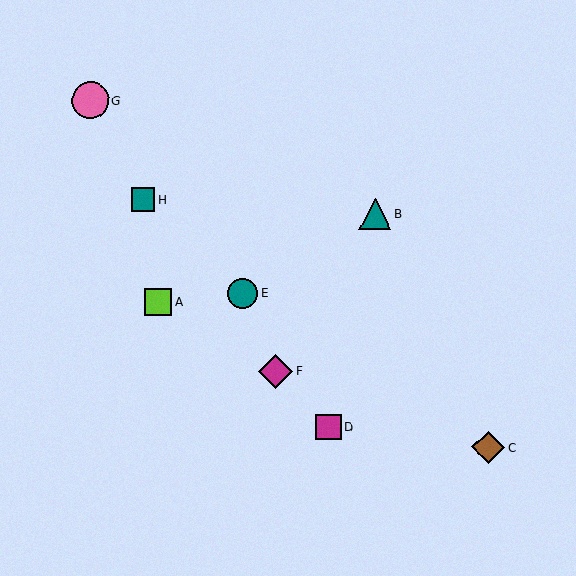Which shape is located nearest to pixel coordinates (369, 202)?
The teal triangle (labeled B) at (375, 214) is nearest to that location.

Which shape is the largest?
The pink circle (labeled G) is the largest.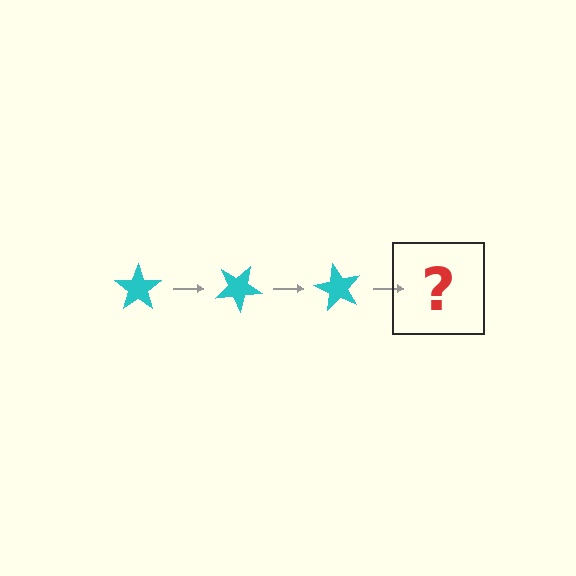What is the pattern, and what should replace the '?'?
The pattern is that the star rotates 30 degrees each step. The '?' should be a cyan star rotated 90 degrees.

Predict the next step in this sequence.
The next step is a cyan star rotated 90 degrees.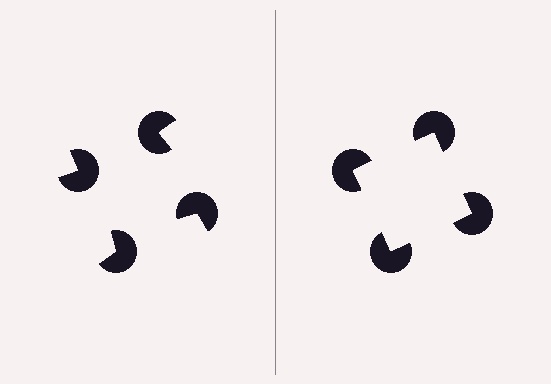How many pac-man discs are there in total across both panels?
8 — 4 on each side.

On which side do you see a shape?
An illusory square appears on the right side. On the left side the wedge cuts are rotated, so no coherent shape forms.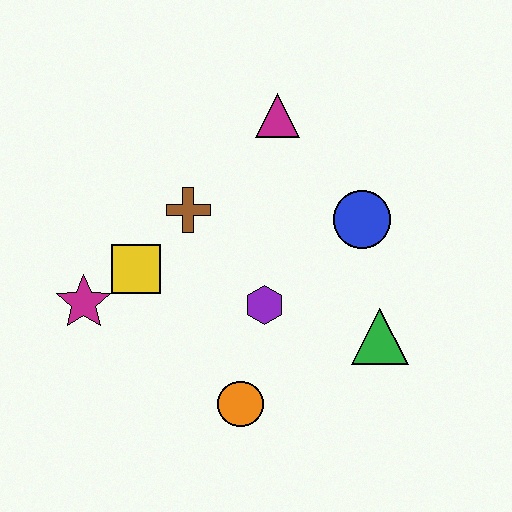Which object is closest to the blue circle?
The green triangle is closest to the blue circle.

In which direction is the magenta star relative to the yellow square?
The magenta star is to the left of the yellow square.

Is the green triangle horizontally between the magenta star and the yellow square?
No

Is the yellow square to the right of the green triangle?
No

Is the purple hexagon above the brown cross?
No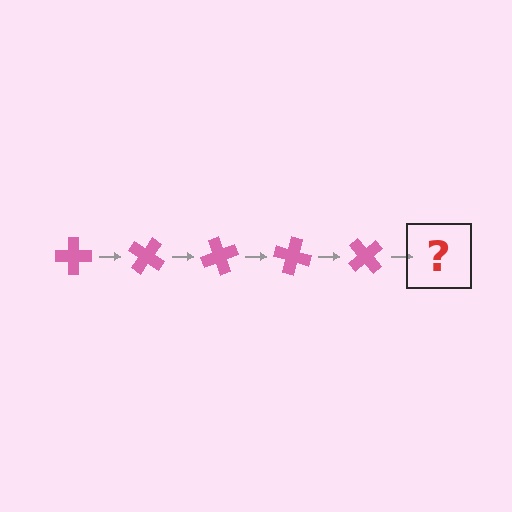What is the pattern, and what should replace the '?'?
The pattern is that the cross rotates 35 degrees each step. The '?' should be a pink cross rotated 175 degrees.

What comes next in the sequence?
The next element should be a pink cross rotated 175 degrees.